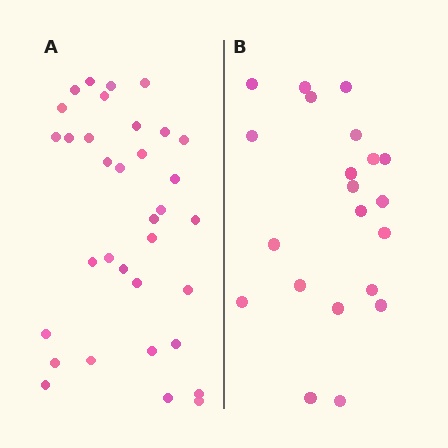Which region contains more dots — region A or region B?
Region A (the left region) has more dots.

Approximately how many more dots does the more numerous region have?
Region A has approximately 15 more dots than region B.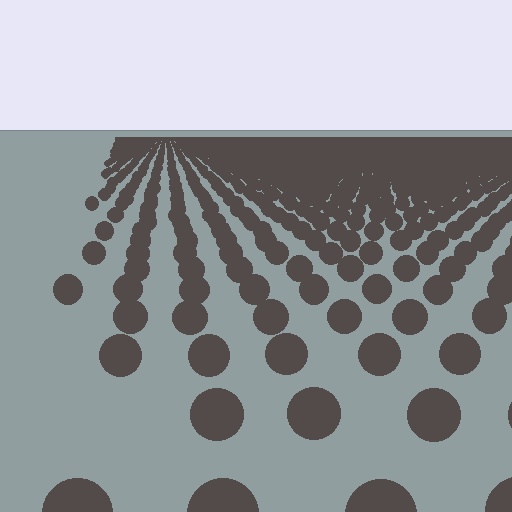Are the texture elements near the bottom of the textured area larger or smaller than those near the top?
Larger. Near the bottom, elements are closer to the viewer and appear at a bigger on-screen size.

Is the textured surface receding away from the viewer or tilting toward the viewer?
The surface is receding away from the viewer. Texture elements get smaller and denser toward the top.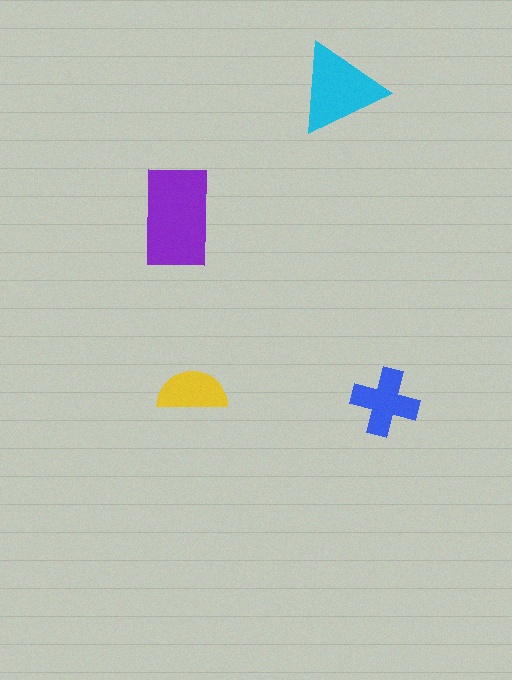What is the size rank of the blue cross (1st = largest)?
3rd.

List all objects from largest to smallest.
The purple rectangle, the cyan triangle, the blue cross, the yellow semicircle.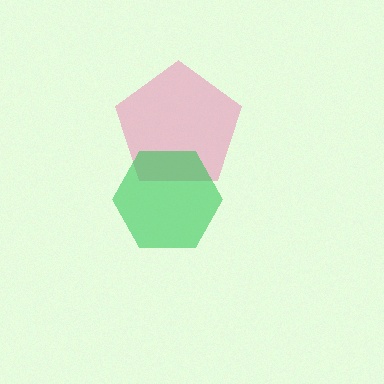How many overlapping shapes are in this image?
There are 2 overlapping shapes in the image.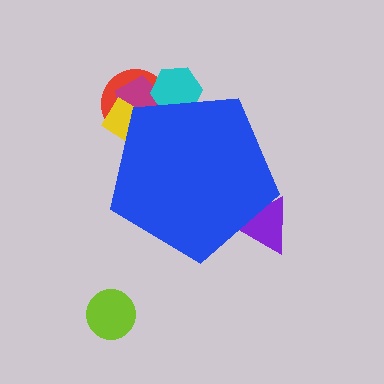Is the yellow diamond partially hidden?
Yes, the yellow diamond is partially hidden behind the blue pentagon.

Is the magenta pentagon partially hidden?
Yes, the magenta pentagon is partially hidden behind the blue pentagon.